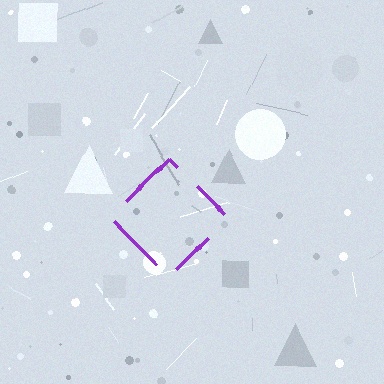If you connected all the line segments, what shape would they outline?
They would outline a diamond.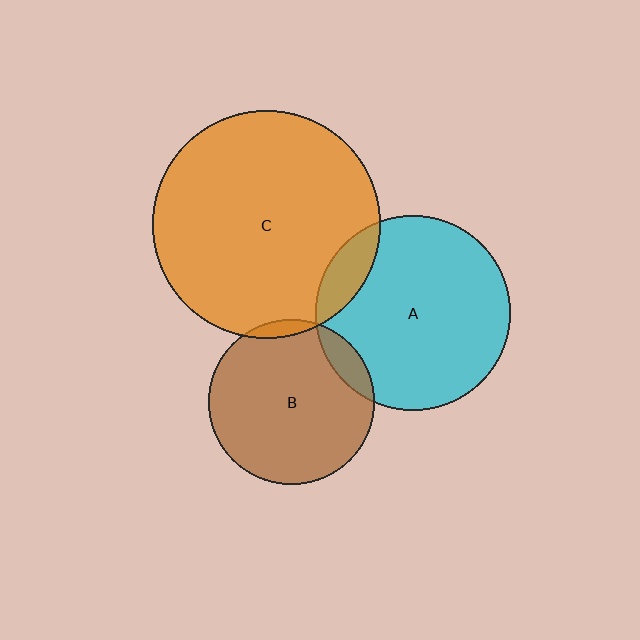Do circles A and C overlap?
Yes.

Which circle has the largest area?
Circle C (orange).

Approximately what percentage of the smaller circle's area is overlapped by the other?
Approximately 10%.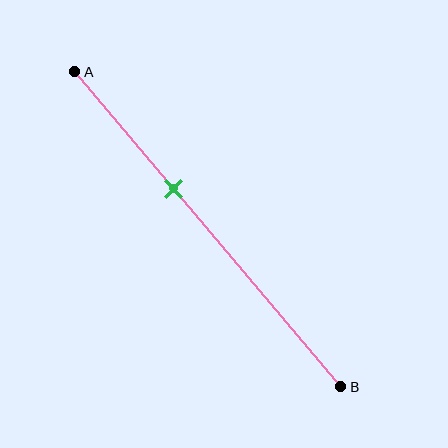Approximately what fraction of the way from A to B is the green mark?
The green mark is approximately 35% of the way from A to B.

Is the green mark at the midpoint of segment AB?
No, the mark is at about 35% from A, not at the 50% midpoint.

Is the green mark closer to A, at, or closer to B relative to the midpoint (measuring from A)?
The green mark is closer to point A than the midpoint of segment AB.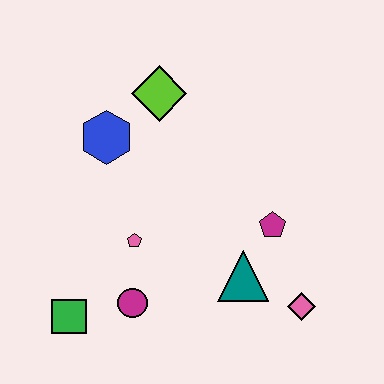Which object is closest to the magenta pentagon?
The teal triangle is closest to the magenta pentagon.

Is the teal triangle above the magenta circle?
Yes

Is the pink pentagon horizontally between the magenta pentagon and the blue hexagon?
Yes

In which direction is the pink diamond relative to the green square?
The pink diamond is to the right of the green square.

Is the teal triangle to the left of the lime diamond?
No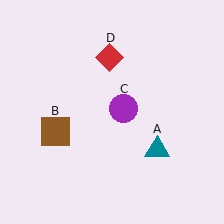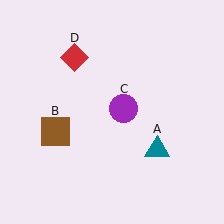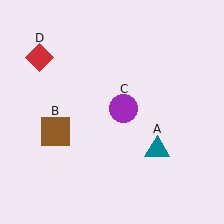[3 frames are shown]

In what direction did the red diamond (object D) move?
The red diamond (object D) moved left.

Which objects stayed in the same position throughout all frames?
Teal triangle (object A) and brown square (object B) and purple circle (object C) remained stationary.